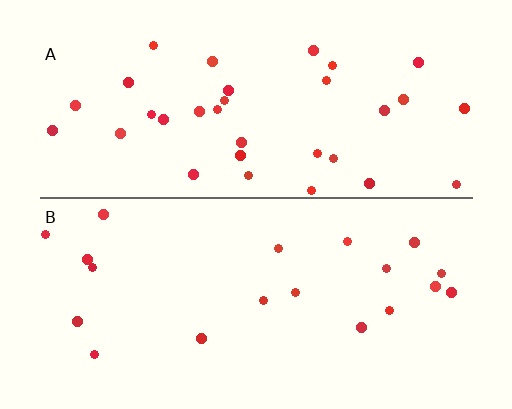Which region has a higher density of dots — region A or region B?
A (the top).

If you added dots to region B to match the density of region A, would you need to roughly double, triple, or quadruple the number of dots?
Approximately double.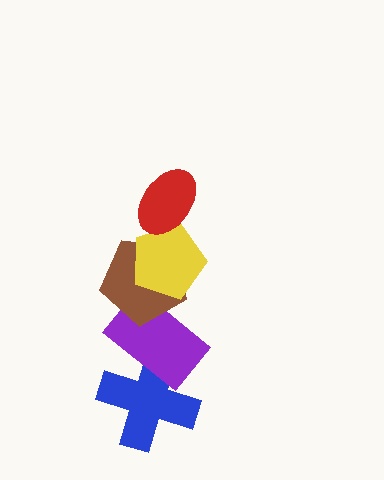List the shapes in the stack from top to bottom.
From top to bottom: the red ellipse, the yellow pentagon, the brown pentagon, the purple rectangle, the blue cross.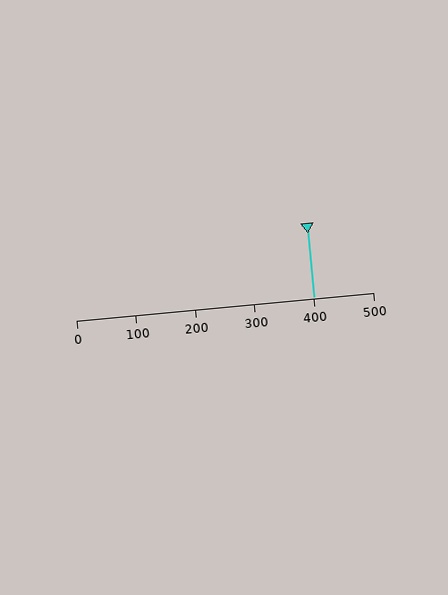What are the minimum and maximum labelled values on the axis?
The axis runs from 0 to 500.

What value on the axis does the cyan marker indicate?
The marker indicates approximately 400.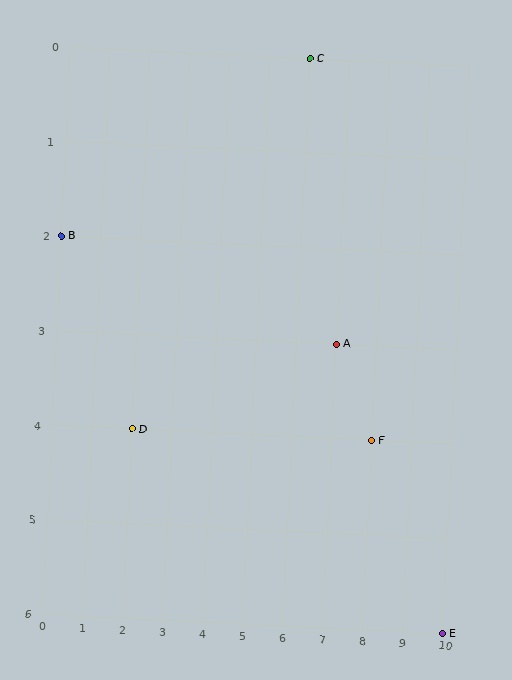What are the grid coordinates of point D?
Point D is at grid coordinates (2, 4).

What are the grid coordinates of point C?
Point C is at grid coordinates (6, 0).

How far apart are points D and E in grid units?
Points D and E are 8 columns and 2 rows apart (about 8.2 grid units diagonally).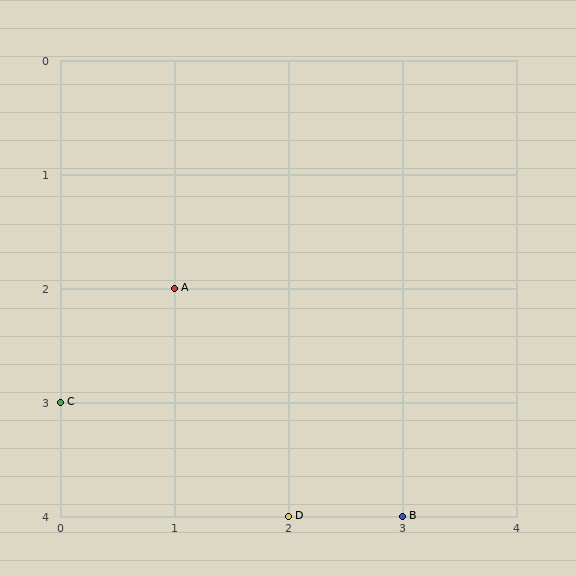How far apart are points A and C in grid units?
Points A and C are 1 column and 1 row apart (about 1.4 grid units diagonally).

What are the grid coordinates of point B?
Point B is at grid coordinates (3, 4).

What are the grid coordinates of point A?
Point A is at grid coordinates (1, 2).